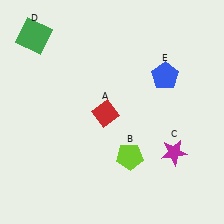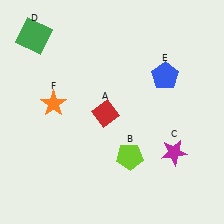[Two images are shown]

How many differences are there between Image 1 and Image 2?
There is 1 difference between the two images.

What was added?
An orange star (F) was added in Image 2.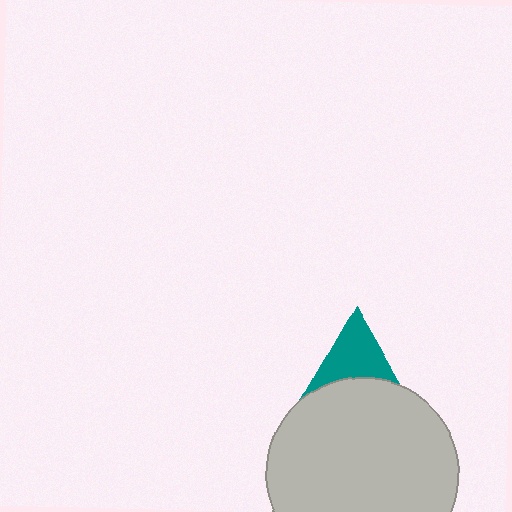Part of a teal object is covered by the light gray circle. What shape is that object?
It is a triangle.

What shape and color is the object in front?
The object in front is a light gray circle.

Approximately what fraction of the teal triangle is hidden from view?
Roughly 56% of the teal triangle is hidden behind the light gray circle.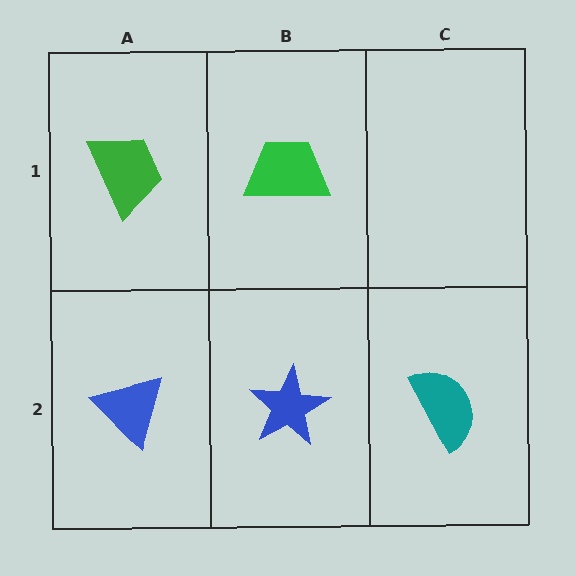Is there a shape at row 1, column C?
No, that cell is empty.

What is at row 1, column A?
A green trapezoid.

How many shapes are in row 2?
3 shapes.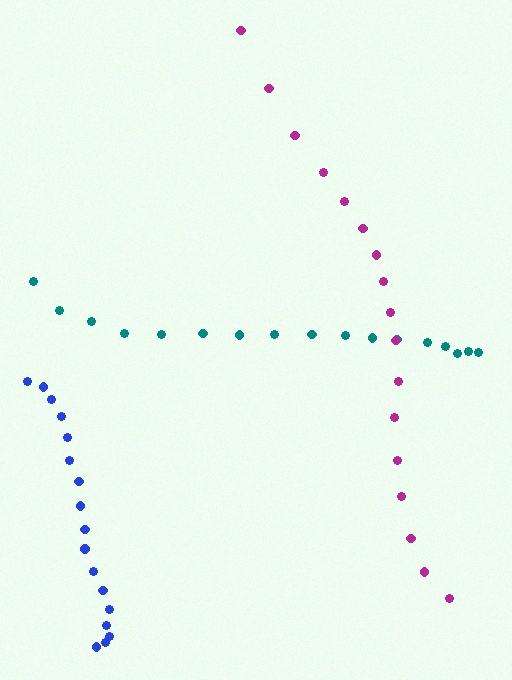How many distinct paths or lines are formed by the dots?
There are 3 distinct paths.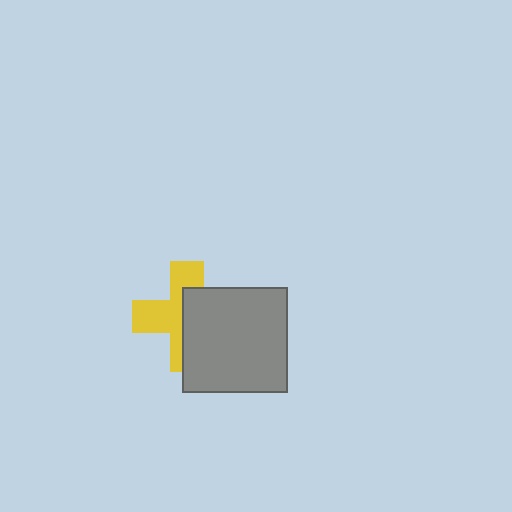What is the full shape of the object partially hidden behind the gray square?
The partially hidden object is a yellow cross.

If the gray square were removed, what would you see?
You would see the complete yellow cross.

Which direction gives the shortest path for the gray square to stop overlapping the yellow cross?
Moving right gives the shortest separation.